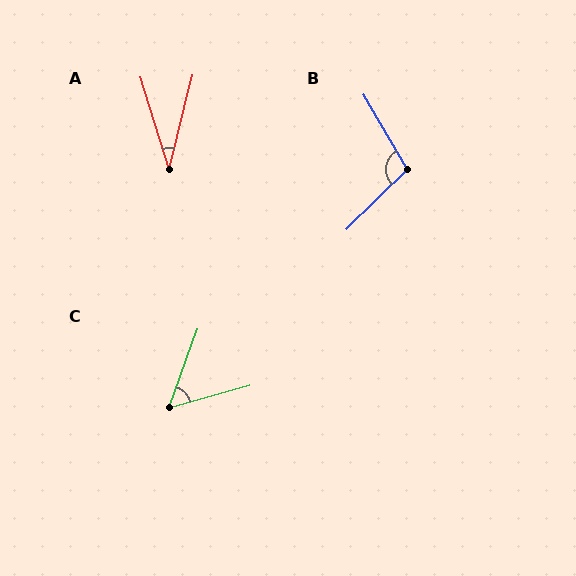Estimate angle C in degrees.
Approximately 55 degrees.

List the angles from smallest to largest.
A (31°), C (55°), B (104°).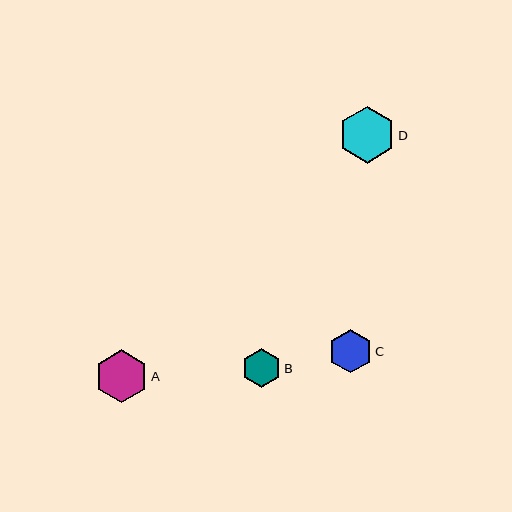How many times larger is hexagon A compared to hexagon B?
Hexagon A is approximately 1.4 times the size of hexagon B.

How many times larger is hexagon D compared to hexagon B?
Hexagon D is approximately 1.5 times the size of hexagon B.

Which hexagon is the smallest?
Hexagon B is the smallest with a size of approximately 39 pixels.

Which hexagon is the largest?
Hexagon D is the largest with a size of approximately 56 pixels.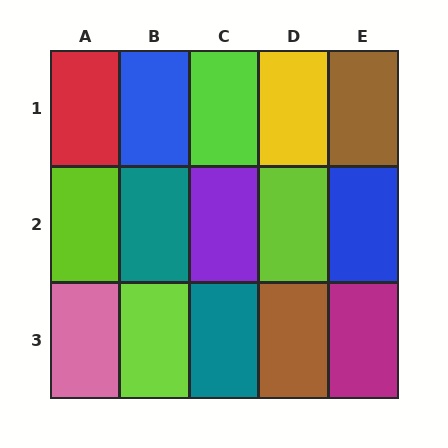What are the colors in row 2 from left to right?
Lime, teal, purple, lime, blue.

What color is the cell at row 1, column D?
Yellow.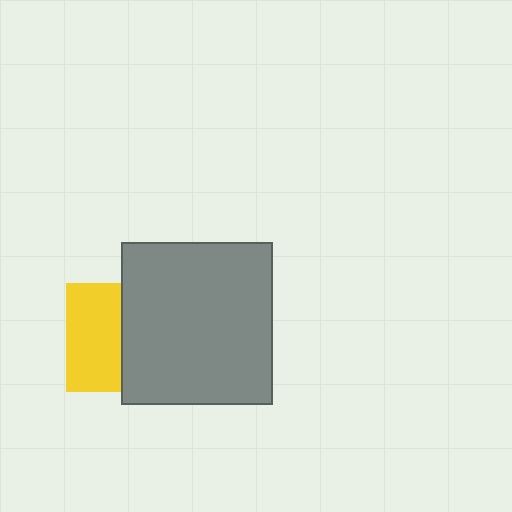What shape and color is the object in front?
The object in front is a gray rectangle.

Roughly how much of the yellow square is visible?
About half of it is visible (roughly 51%).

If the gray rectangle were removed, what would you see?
You would see the complete yellow square.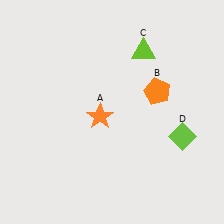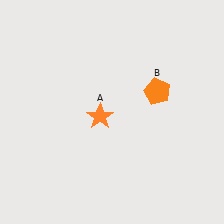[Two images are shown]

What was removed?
The lime diamond (D), the lime triangle (C) were removed in Image 2.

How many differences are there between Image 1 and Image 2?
There are 2 differences between the two images.